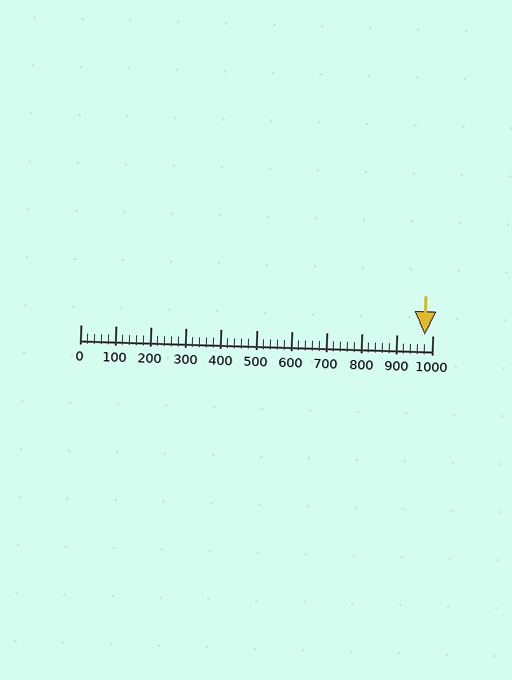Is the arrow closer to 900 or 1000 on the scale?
The arrow is closer to 1000.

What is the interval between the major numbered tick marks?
The major tick marks are spaced 100 units apart.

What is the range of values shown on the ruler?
The ruler shows values from 0 to 1000.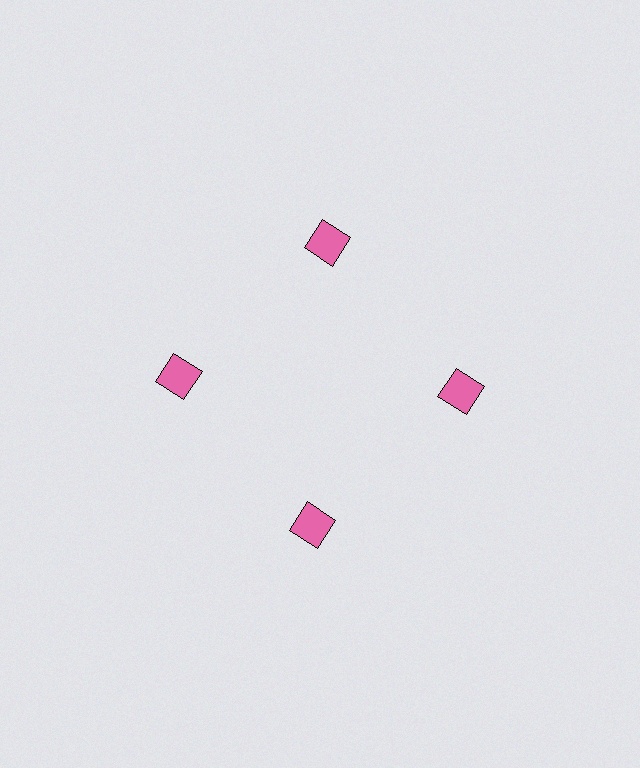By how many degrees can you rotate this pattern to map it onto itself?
The pattern maps onto itself every 90 degrees of rotation.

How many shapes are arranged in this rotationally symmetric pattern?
There are 4 shapes, arranged in 4 groups of 1.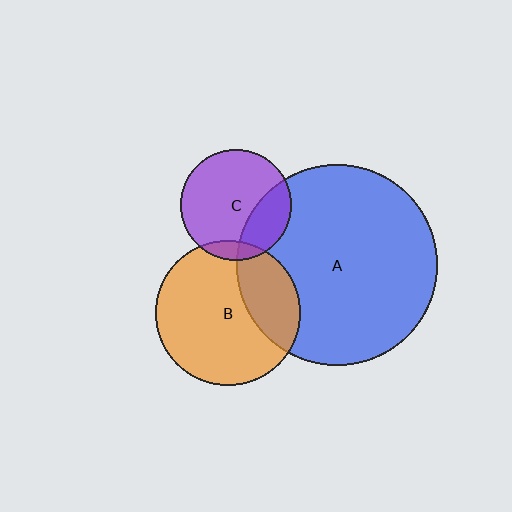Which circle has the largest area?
Circle A (blue).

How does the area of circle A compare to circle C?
Approximately 3.3 times.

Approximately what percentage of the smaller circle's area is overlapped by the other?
Approximately 10%.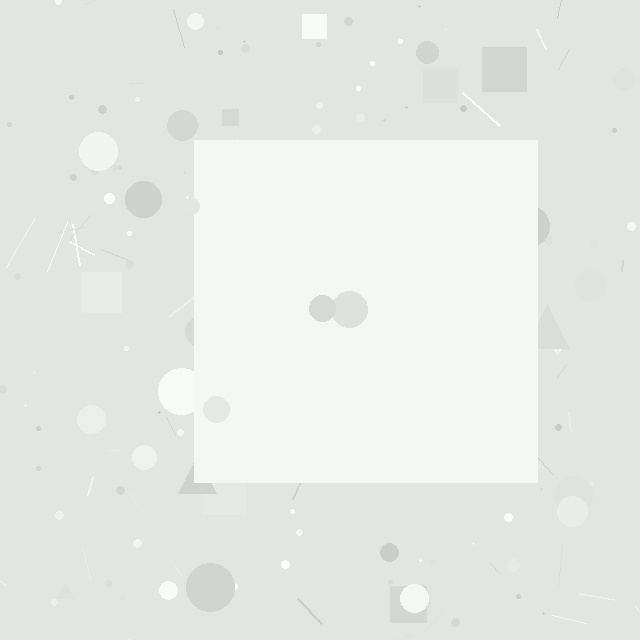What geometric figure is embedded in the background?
A square is embedded in the background.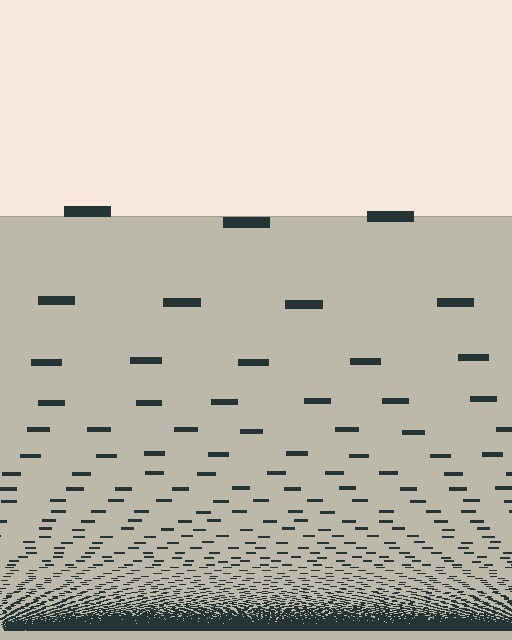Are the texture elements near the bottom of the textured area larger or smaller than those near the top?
Smaller. The gradient is inverted — elements near the bottom are smaller and denser.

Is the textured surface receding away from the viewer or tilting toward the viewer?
The surface appears to tilt toward the viewer. Texture elements get larger and sparser toward the top.